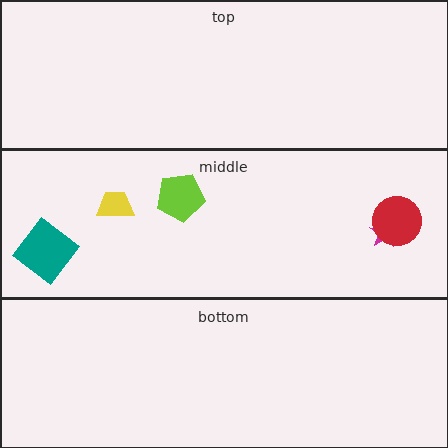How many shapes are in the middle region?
5.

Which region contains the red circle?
The middle region.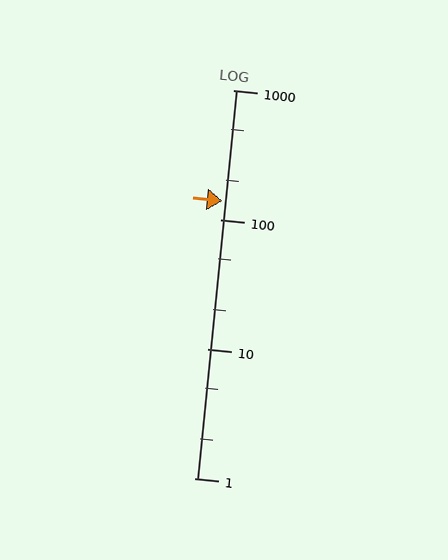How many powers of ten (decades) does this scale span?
The scale spans 3 decades, from 1 to 1000.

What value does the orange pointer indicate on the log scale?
The pointer indicates approximately 140.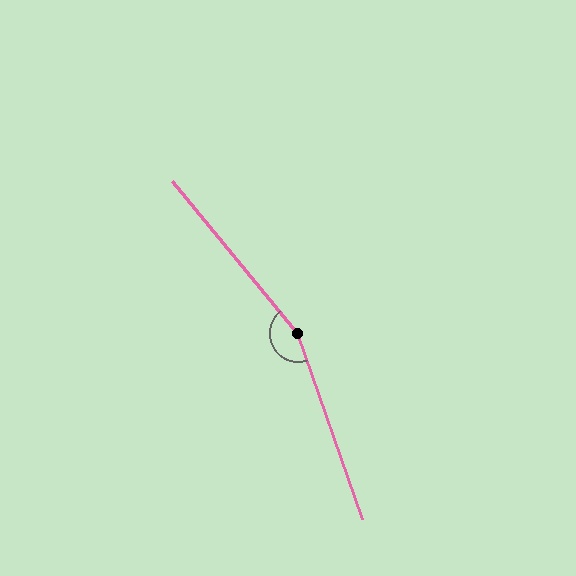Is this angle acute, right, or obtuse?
It is obtuse.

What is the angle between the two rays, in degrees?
Approximately 160 degrees.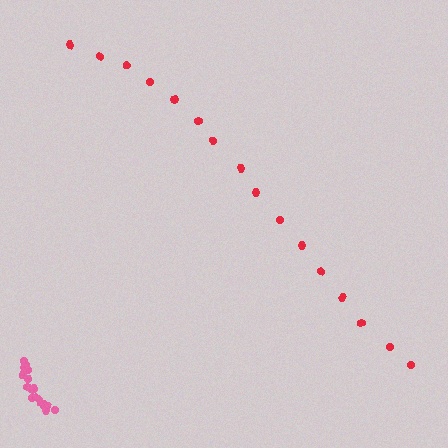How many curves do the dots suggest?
There are 2 distinct paths.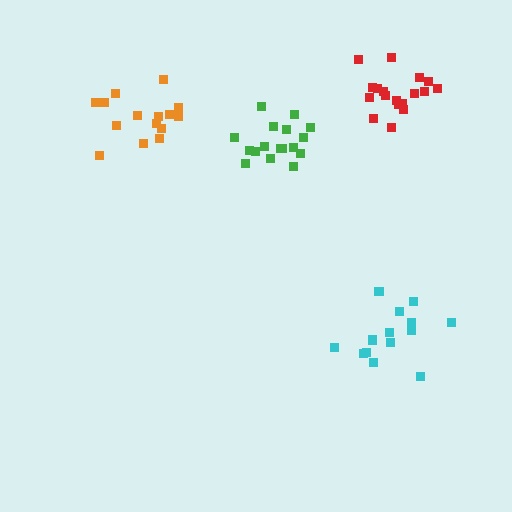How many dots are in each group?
Group 1: 17 dots, Group 2: 14 dots, Group 3: 15 dots, Group 4: 18 dots (64 total).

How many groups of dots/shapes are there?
There are 4 groups.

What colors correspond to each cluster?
The clusters are colored: green, cyan, orange, red.